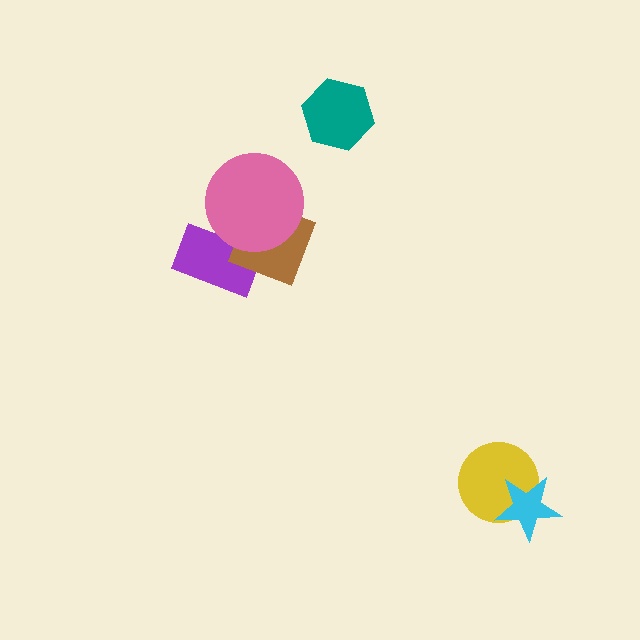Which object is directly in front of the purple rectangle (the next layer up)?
The brown diamond is directly in front of the purple rectangle.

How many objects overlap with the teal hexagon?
0 objects overlap with the teal hexagon.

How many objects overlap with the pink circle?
2 objects overlap with the pink circle.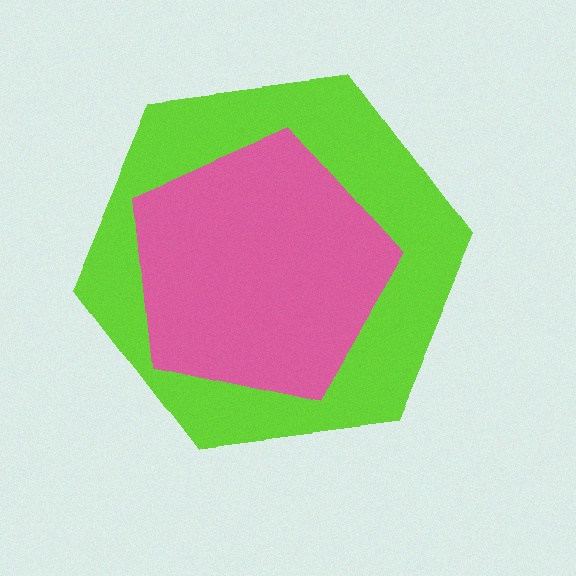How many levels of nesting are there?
2.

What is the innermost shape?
The pink pentagon.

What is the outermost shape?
The lime hexagon.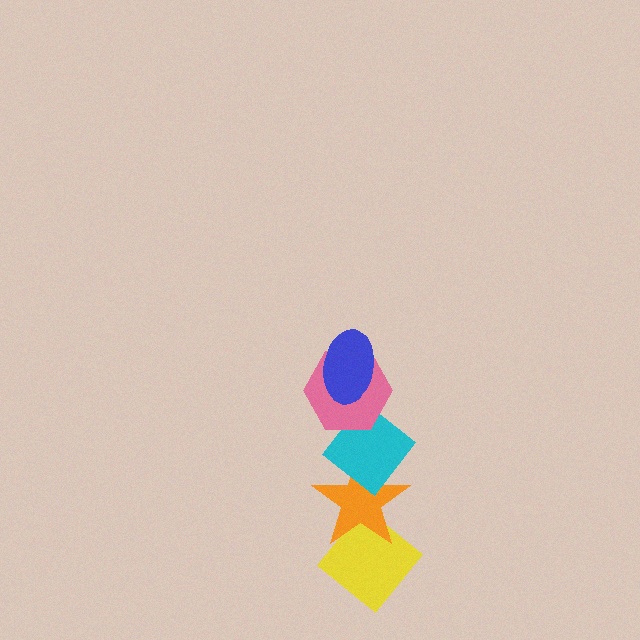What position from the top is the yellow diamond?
The yellow diamond is 5th from the top.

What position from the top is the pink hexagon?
The pink hexagon is 2nd from the top.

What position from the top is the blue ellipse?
The blue ellipse is 1st from the top.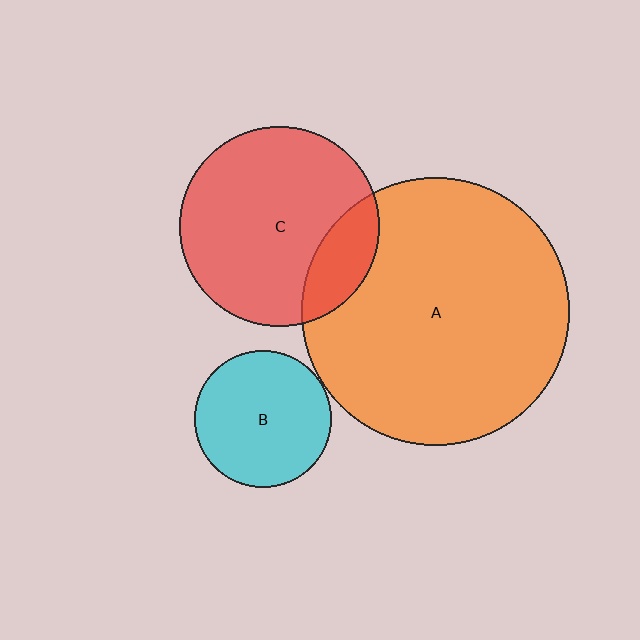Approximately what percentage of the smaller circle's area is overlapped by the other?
Approximately 5%.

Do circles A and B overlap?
Yes.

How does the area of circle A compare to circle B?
Approximately 3.8 times.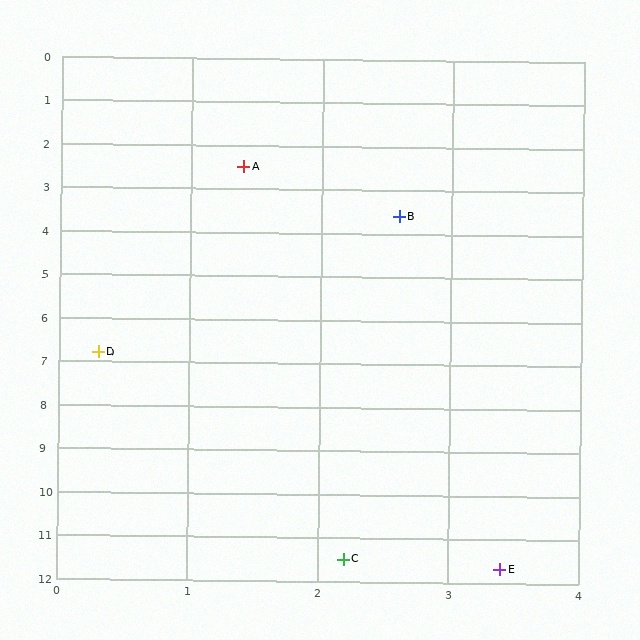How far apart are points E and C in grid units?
Points E and C are about 1.2 grid units apart.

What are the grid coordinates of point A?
Point A is at approximately (1.4, 2.5).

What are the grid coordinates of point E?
Point E is at approximately (3.4, 11.7).